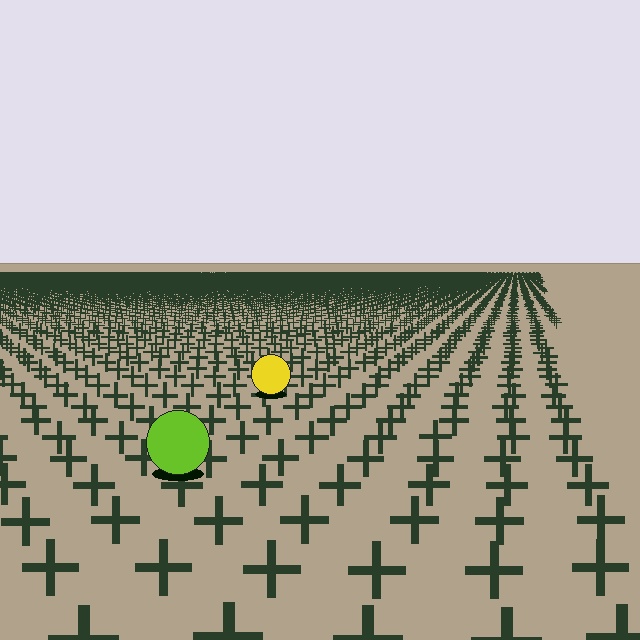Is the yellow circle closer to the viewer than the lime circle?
No. The lime circle is closer — you can tell from the texture gradient: the ground texture is coarser near it.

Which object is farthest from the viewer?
The yellow circle is farthest from the viewer. It appears smaller and the ground texture around it is denser.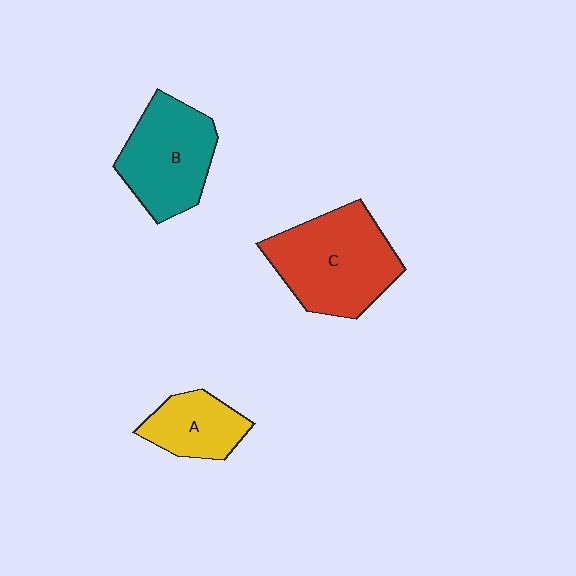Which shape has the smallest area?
Shape A (yellow).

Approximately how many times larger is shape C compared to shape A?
Approximately 2.0 times.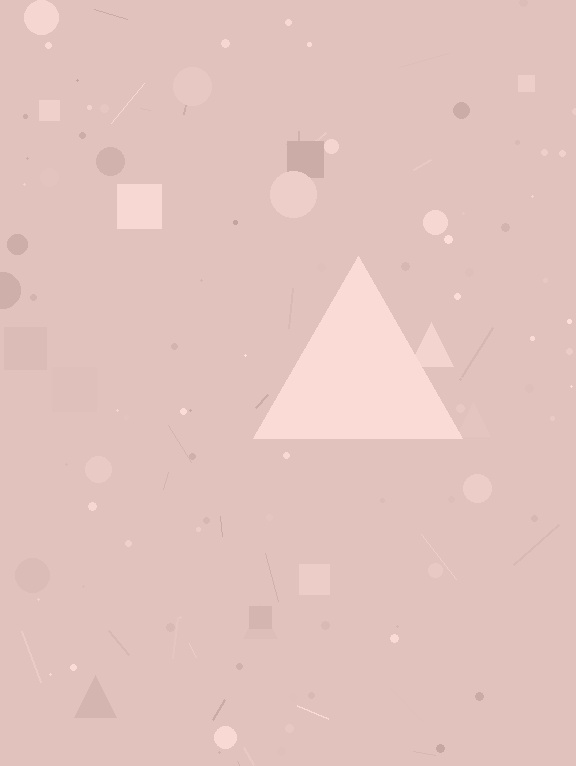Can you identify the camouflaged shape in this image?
The camouflaged shape is a triangle.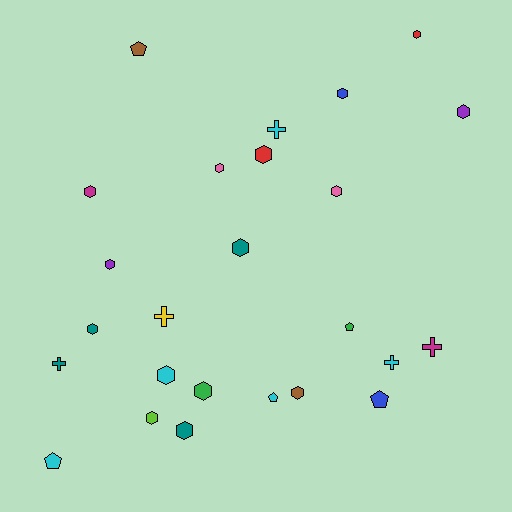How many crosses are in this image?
There are 5 crosses.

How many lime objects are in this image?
There is 1 lime object.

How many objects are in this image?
There are 25 objects.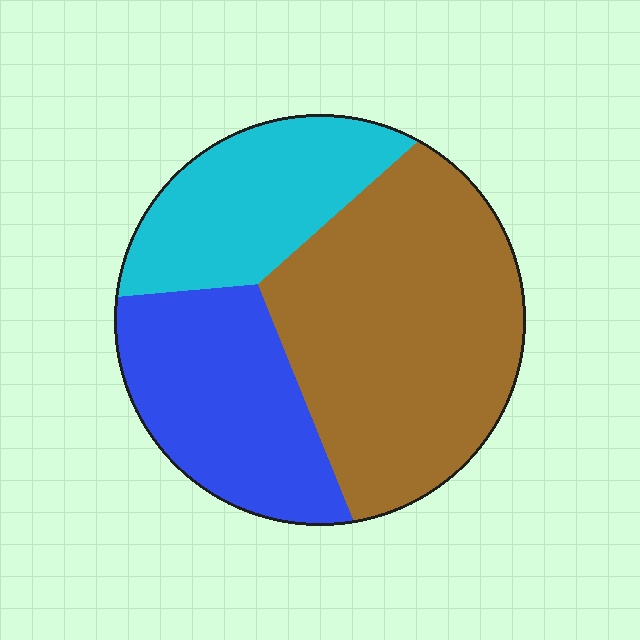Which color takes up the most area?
Brown, at roughly 50%.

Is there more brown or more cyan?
Brown.